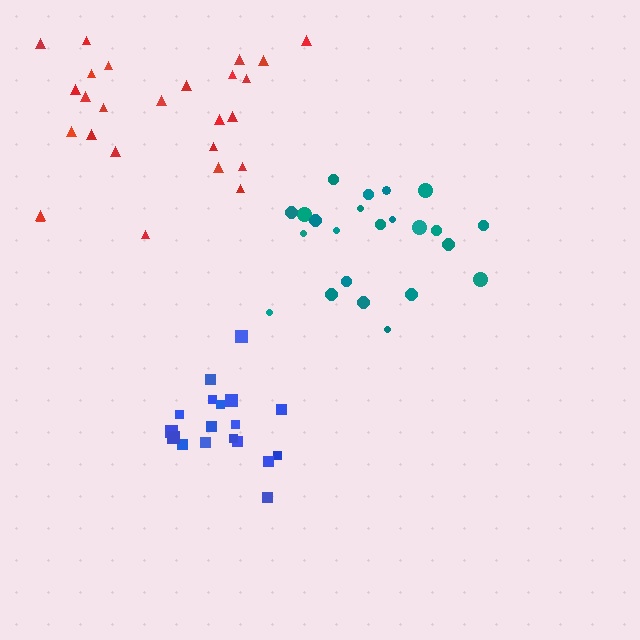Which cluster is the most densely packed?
Teal.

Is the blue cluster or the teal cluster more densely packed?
Teal.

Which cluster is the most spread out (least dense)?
Red.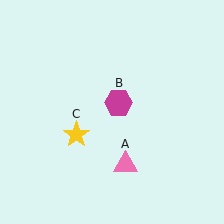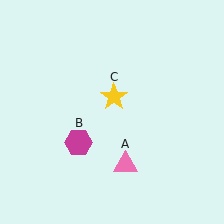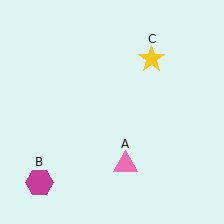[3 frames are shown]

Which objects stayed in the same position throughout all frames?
Pink triangle (object A) remained stationary.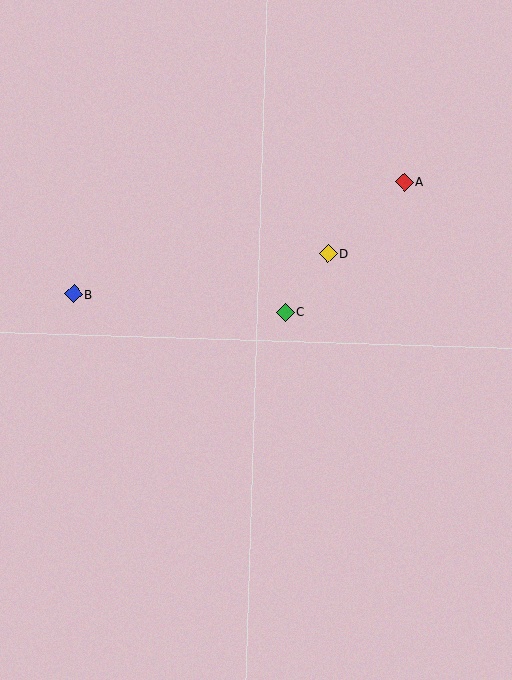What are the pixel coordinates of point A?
Point A is at (404, 182).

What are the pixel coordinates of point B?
Point B is at (74, 294).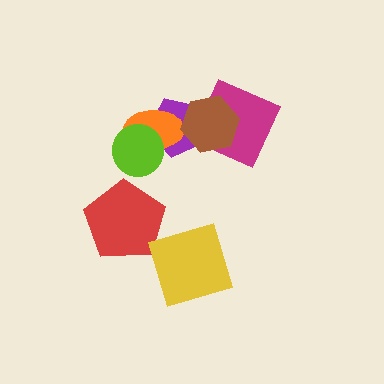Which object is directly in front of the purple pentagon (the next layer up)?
The orange ellipse is directly in front of the purple pentagon.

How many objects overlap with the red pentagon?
0 objects overlap with the red pentagon.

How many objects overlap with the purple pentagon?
3 objects overlap with the purple pentagon.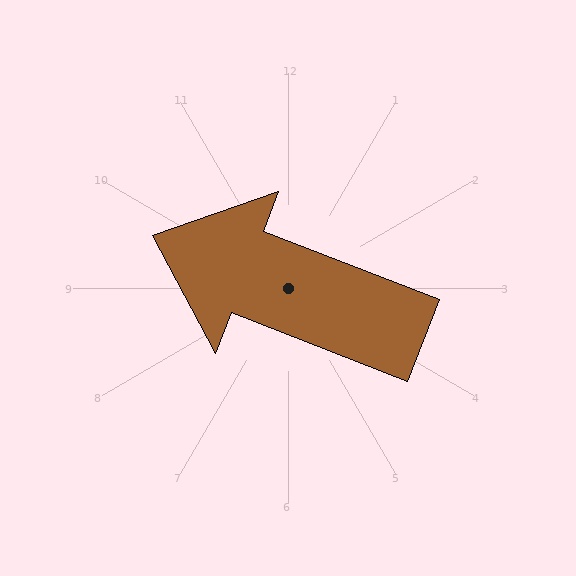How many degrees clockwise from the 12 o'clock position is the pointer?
Approximately 291 degrees.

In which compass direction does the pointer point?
West.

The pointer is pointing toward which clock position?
Roughly 10 o'clock.